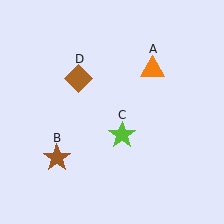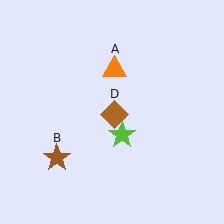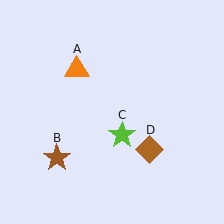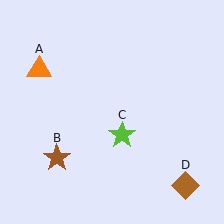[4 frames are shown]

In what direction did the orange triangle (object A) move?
The orange triangle (object A) moved left.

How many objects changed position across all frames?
2 objects changed position: orange triangle (object A), brown diamond (object D).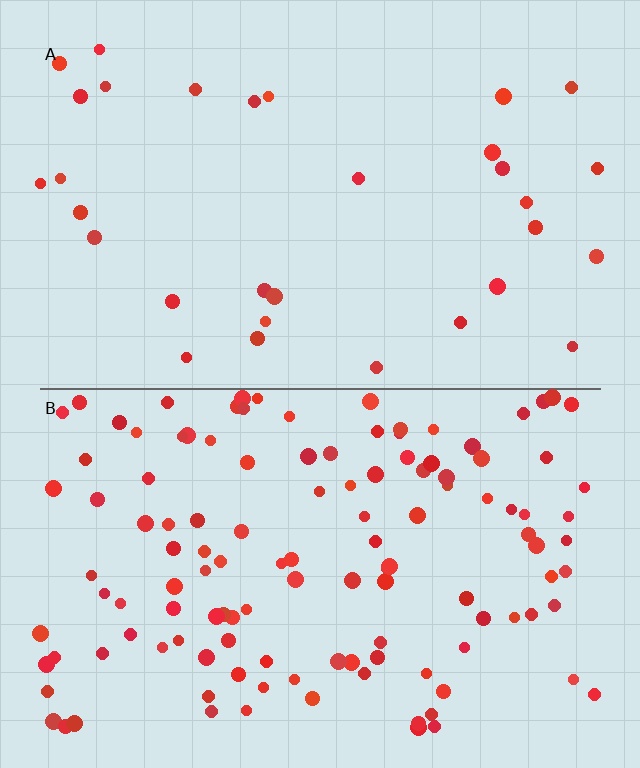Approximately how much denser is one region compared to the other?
Approximately 4.0× — region B over region A.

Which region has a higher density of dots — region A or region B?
B (the bottom).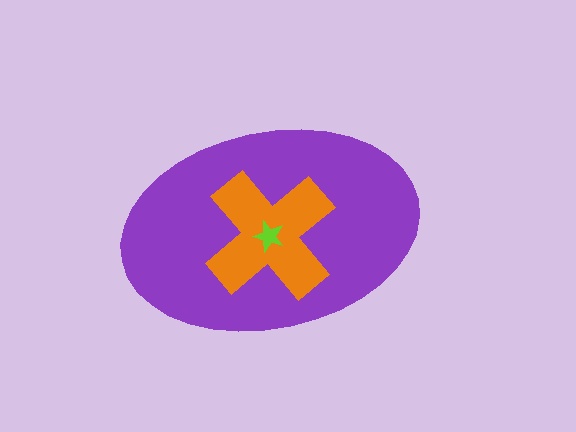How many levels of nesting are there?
3.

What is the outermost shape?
The purple ellipse.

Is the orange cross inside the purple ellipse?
Yes.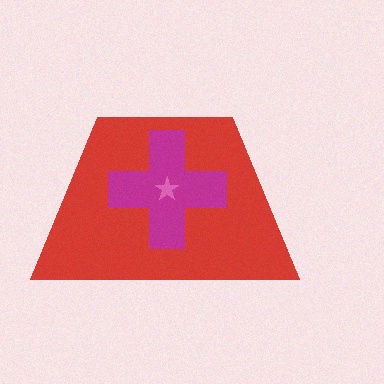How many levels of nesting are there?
3.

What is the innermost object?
The pink star.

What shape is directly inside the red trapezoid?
The magenta cross.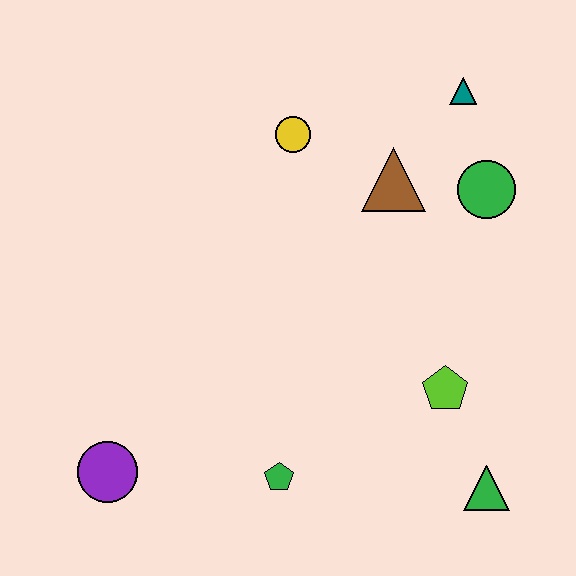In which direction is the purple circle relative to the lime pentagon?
The purple circle is to the left of the lime pentagon.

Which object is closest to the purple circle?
The green pentagon is closest to the purple circle.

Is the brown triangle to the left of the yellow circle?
No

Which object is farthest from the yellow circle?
The green triangle is farthest from the yellow circle.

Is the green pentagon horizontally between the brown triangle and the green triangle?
No